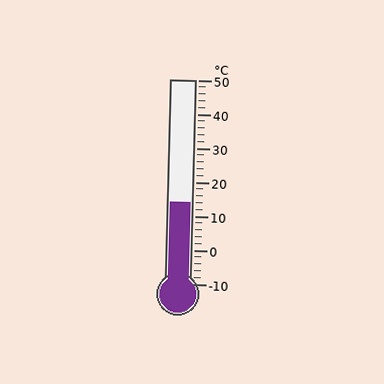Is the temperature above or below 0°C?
The temperature is above 0°C.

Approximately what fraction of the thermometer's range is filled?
The thermometer is filled to approximately 40% of its range.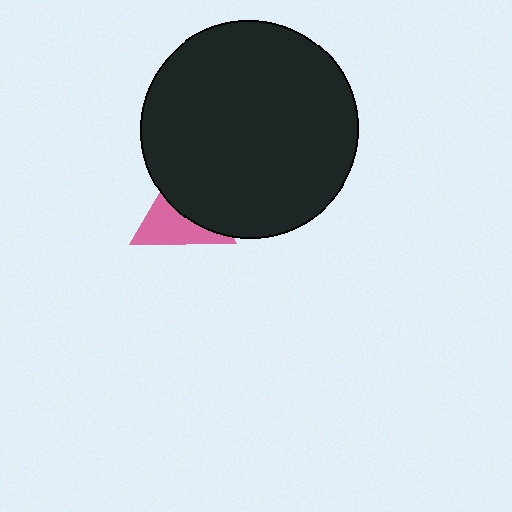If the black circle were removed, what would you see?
You would see the complete pink triangle.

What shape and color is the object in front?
The object in front is a black circle.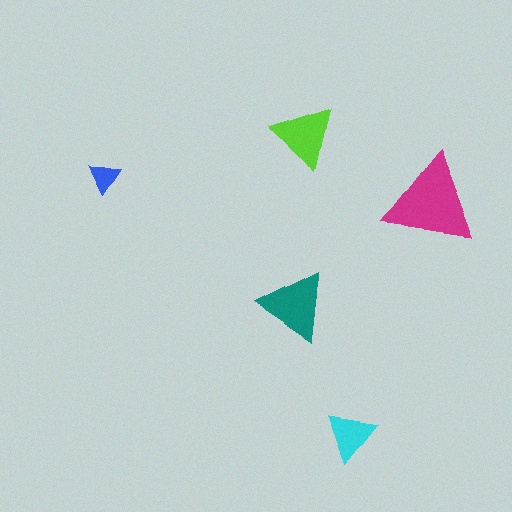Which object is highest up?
The lime triangle is topmost.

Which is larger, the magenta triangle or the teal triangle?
The magenta one.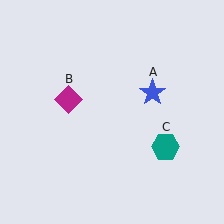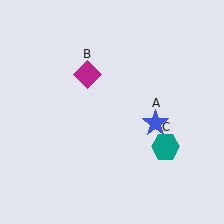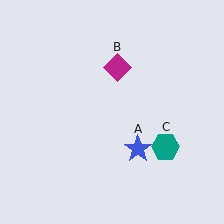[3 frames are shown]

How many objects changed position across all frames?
2 objects changed position: blue star (object A), magenta diamond (object B).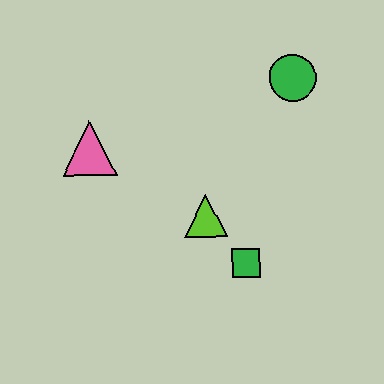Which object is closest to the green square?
The lime triangle is closest to the green square.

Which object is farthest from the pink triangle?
The green circle is farthest from the pink triangle.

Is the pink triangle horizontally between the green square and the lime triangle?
No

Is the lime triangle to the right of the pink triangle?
Yes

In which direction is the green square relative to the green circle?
The green square is below the green circle.